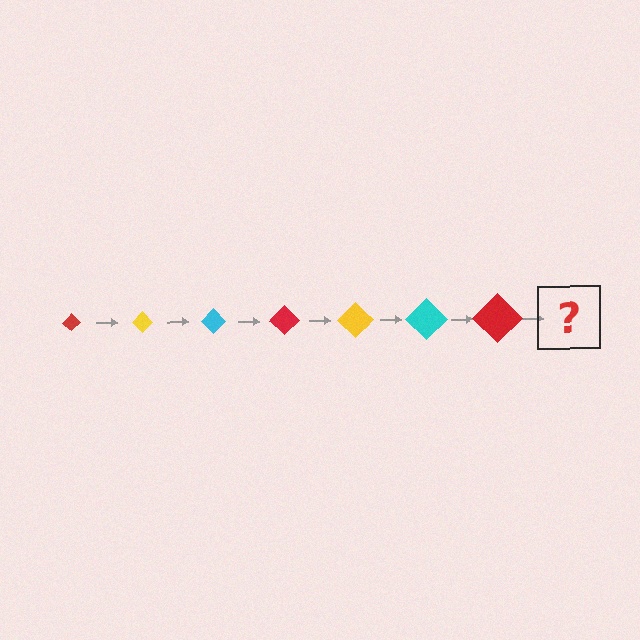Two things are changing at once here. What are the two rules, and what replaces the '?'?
The two rules are that the diamond grows larger each step and the color cycles through red, yellow, and cyan. The '?' should be a yellow diamond, larger than the previous one.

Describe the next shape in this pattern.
It should be a yellow diamond, larger than the previous one.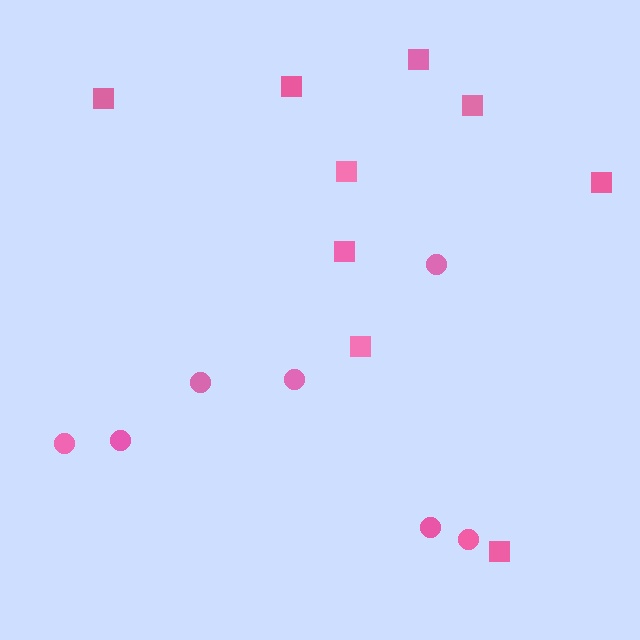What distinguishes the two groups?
There are 2 groups: one group of circles (7) and one group of squares (9).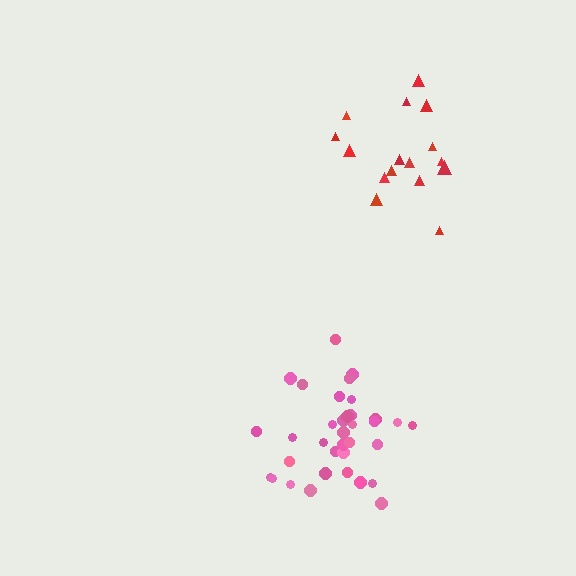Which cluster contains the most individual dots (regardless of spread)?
Pink (35).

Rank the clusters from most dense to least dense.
pink, red.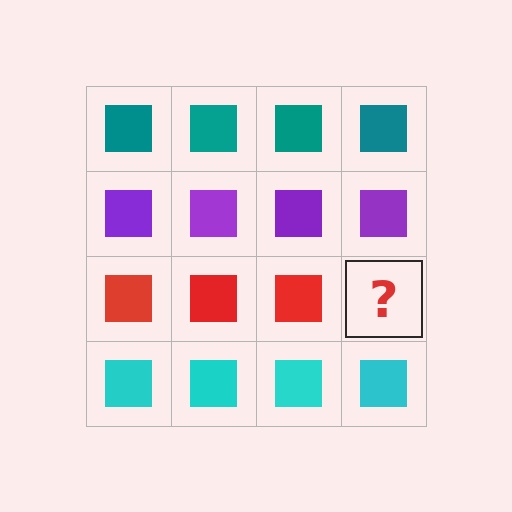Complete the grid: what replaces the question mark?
The question mark should be replaced with a red square.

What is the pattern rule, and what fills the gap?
The rule is that each row has a consistent color. The gap should be filled with a red square.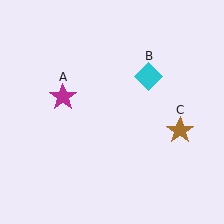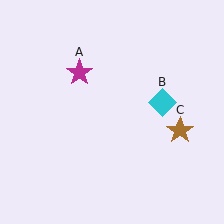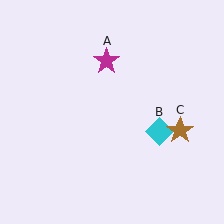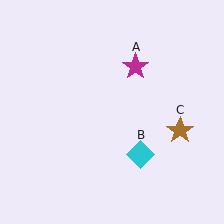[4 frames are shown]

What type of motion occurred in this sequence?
The magenta star (object A), cyan diamond (object B) rotated clockwise around the center of the scene.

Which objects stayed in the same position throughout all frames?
Brown star (object C) remained stationary.